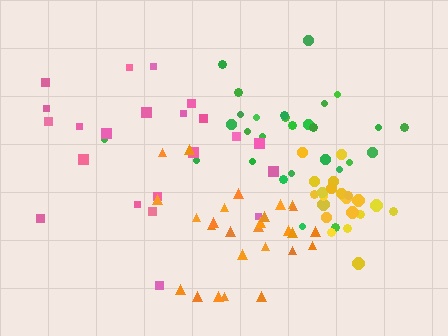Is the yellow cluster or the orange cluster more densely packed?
Yellow.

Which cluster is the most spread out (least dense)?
Pink.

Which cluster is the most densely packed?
Yellow.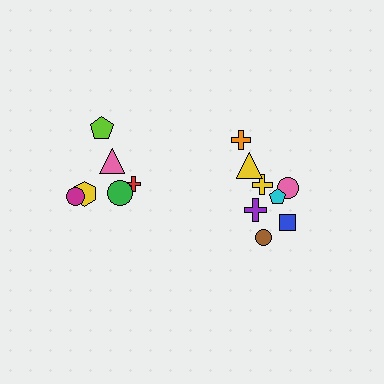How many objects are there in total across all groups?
There are 14 objects.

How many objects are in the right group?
There are 8 objects.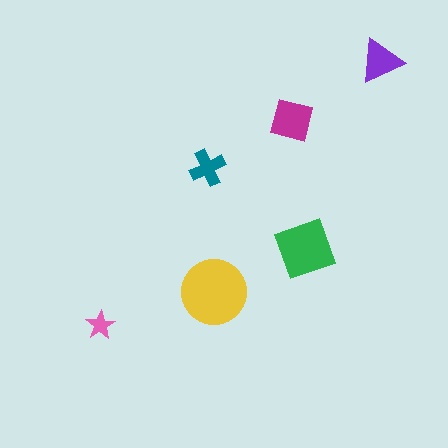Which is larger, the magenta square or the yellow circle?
The yellow circle.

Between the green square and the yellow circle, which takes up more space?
The yellow circle.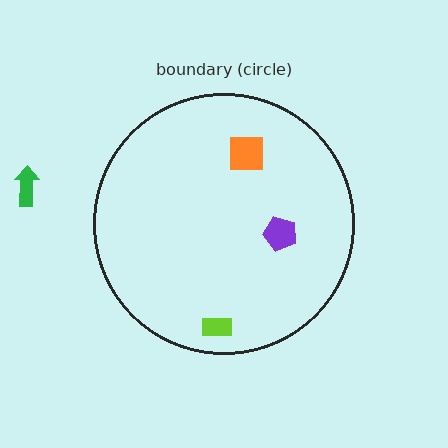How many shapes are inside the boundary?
3 inside, 1 outside.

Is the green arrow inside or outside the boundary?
Outside.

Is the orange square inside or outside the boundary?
Inside.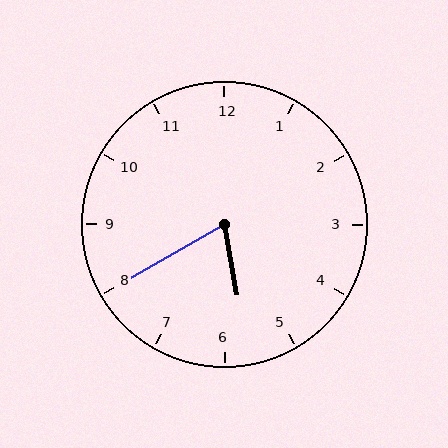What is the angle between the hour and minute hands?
Approximately 70 degrees.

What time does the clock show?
5:40.